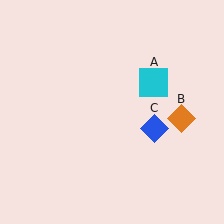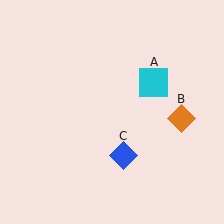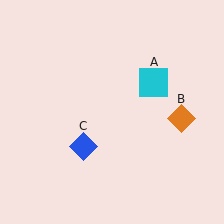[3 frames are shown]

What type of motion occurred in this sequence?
The blue diamond (object C) rotated clockwise around the center of the scene.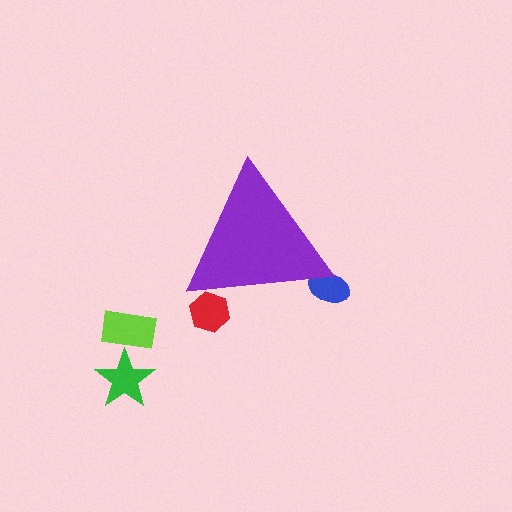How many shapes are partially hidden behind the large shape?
2 shapes are partially hidden.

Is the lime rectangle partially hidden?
No, the lime rectangle is fully visible.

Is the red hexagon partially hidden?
Yes, the red hexagon is partially hidden behind the purple triangle.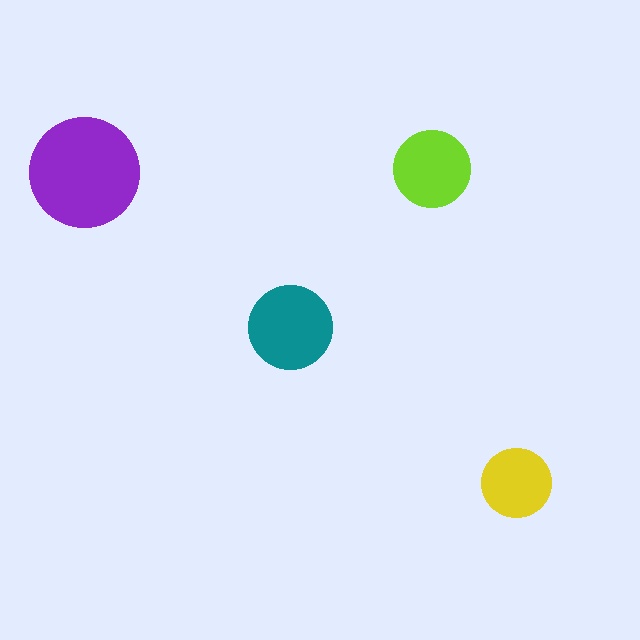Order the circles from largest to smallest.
the purple one, the teal one, the lime one, the yellow one.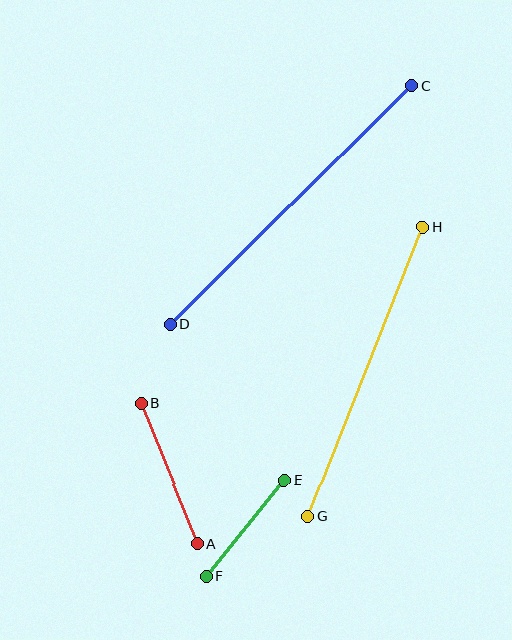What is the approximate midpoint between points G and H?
The midpoint is at approximately (366, 372) pixels.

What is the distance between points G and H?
The distance is approximately 312 pixels.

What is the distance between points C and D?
The distance is approximately 339 pixels.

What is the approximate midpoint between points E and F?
The midpoint is at approximately (245, 528) pixels.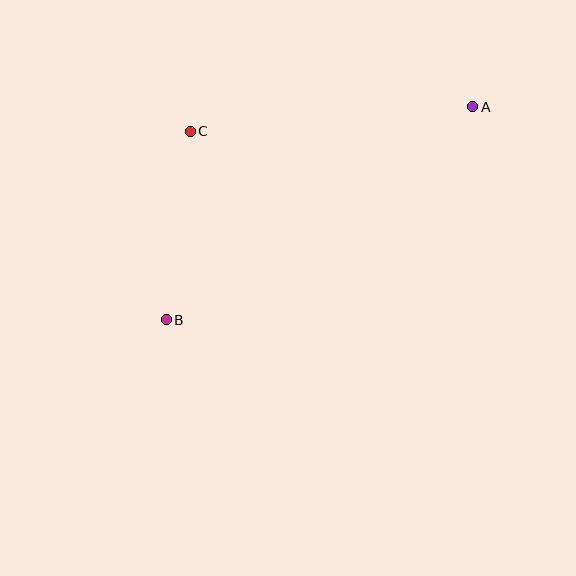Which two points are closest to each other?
Points B and C are closest to each other.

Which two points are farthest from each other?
Points A and B are farthest from each other.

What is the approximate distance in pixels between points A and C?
The distance between A and C is approximately 284 pixels.